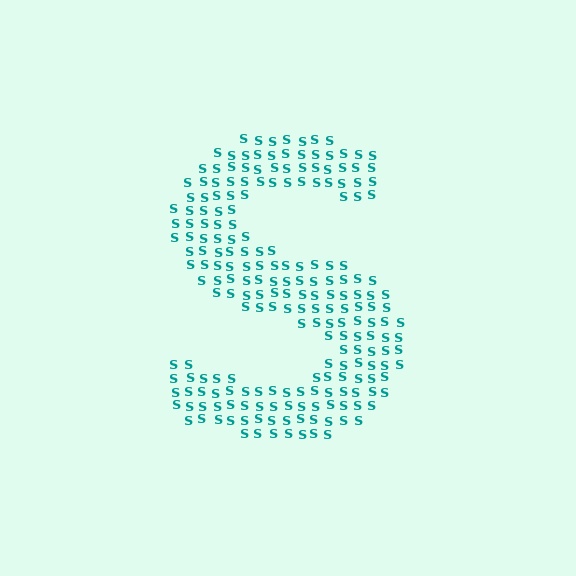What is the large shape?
The large shape is the letter S.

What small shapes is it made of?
It is made of small letter S's.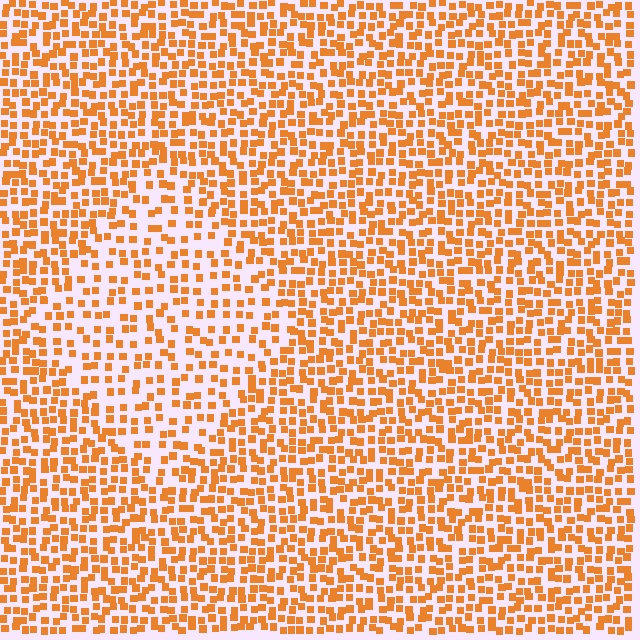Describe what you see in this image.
The image contains small orange elements arranged at two different densities. A diamond-shaped region is visible where the elements are less densely packed than the surrounding area.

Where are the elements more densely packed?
The elements are more densely packed outside the diamond boundary.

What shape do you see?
I see a diamond.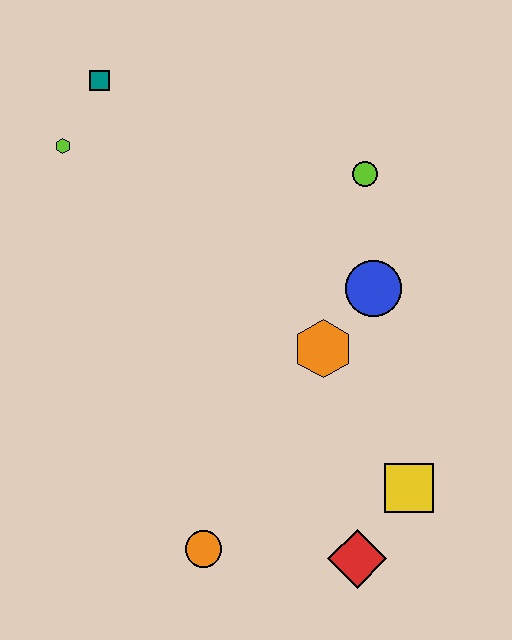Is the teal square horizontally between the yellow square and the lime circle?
No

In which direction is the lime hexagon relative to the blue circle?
The lime hexagon is to the left of the blue circle.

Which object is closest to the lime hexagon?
The teal square is closest to the lime hexagon.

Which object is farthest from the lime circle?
The orange circle is farthest from the lime circle.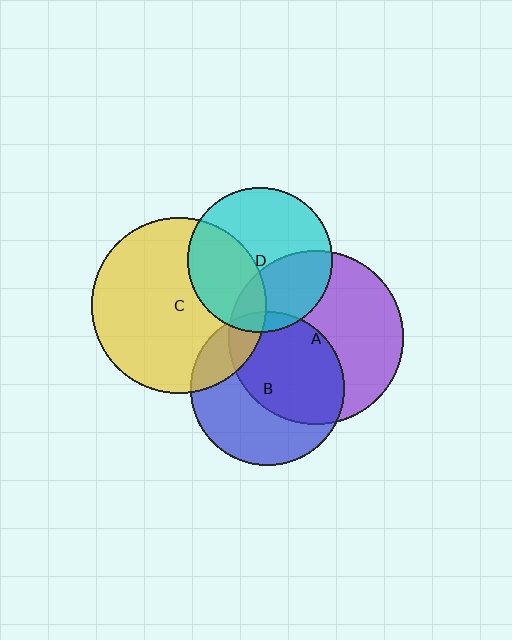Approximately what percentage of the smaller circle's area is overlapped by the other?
Approximately 55%.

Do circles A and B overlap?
Yes.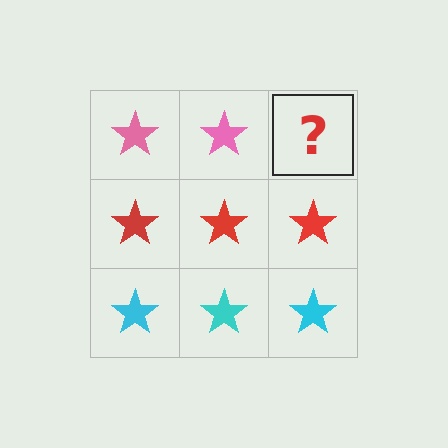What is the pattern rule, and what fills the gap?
The rule is that each row has a consistent color. The gap should be filled with a pink star.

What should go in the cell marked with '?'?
The missing cell should contain a pink star.